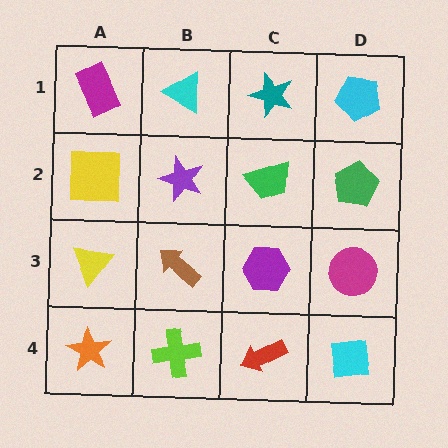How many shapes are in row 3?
4 shapes.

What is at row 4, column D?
A cyan square.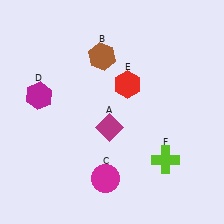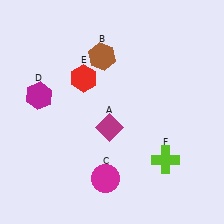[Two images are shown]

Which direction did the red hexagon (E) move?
The red hexagon (E) moved left.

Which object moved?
The red hexagon (E) moved left.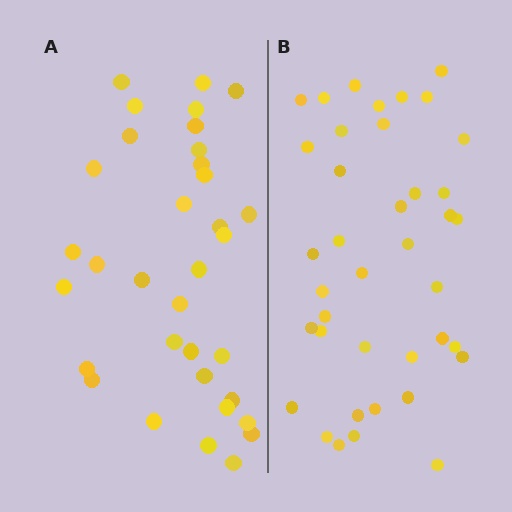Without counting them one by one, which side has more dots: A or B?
Region B (the right region) has more dots.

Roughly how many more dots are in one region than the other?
Region B has about 5 more dots than region A.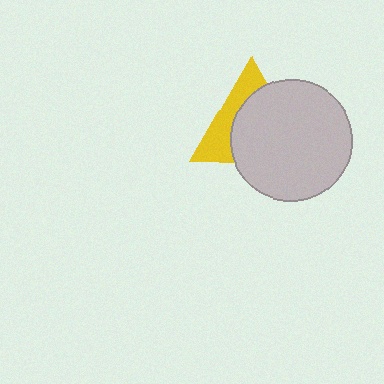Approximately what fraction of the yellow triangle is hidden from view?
Roughly 62% of the yellow triangle is hidden behind the light gray circle.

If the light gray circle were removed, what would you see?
You would see the complete yellow triangle.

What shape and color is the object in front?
The object in front is a light gray circle.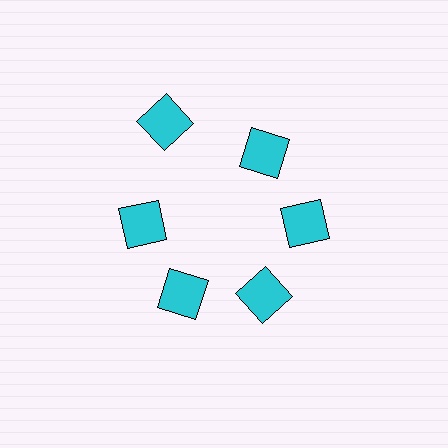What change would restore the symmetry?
The symmetry would be restored by moving it inward, back onto the ring so that all 6 squares sit at equal angles and equal distance from the center.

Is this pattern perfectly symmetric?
No. The 6 cyan squares are arranged in a ring, but one element near the 11 o'clock position is pushed outward from the center, breaking the 6-fold rotational symmetry.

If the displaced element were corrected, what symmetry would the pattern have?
It would have 6-fold rotational symmetry — the pattern would map onto itself every 60 degrees.